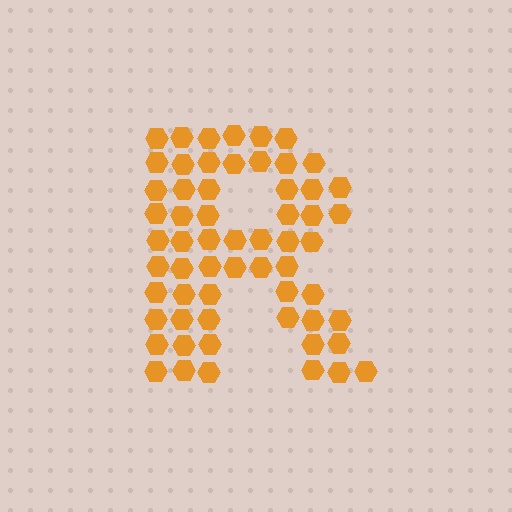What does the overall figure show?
The overall figure shows the letter R.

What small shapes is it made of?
It is made of small hexagons.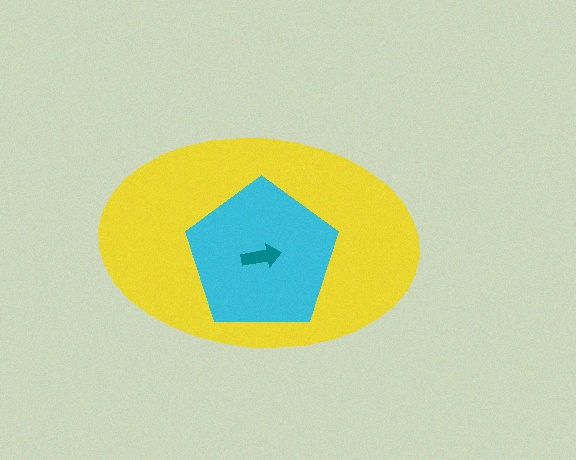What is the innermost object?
The teal arrow.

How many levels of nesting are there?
3.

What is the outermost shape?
The yellow ellipse.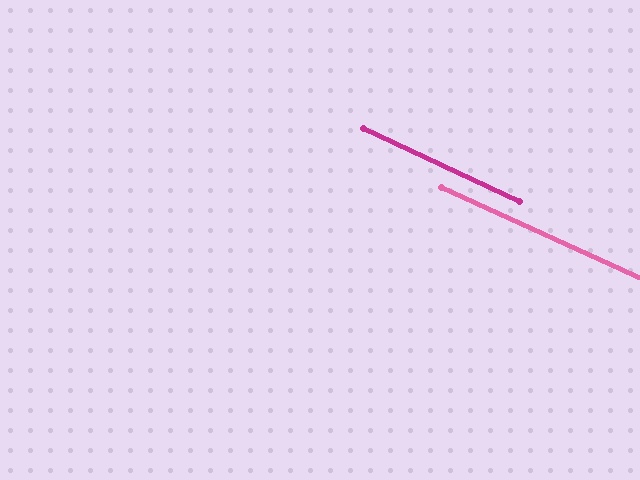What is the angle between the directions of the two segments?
Approximately 0 degrees.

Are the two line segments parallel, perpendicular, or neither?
Parallel — their directions differ by only 0.5°.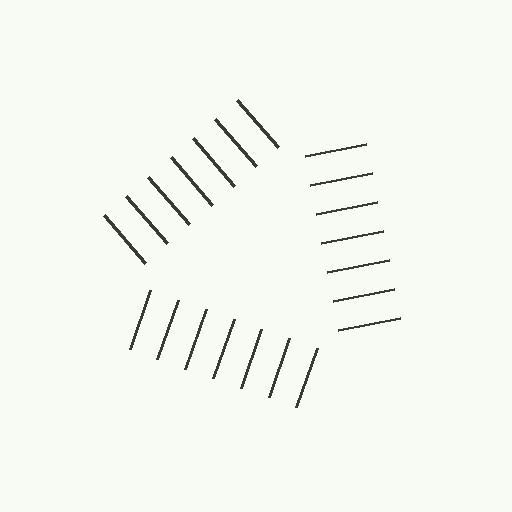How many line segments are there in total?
21 — 7 along each of the 3 edges.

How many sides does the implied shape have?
3 sides — the line-ends trace a triangle.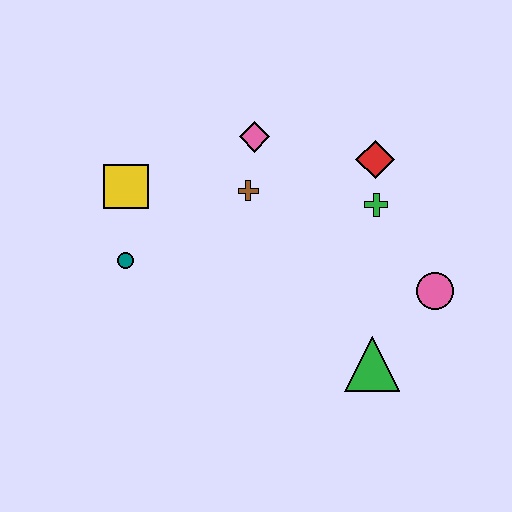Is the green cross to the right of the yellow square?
Yes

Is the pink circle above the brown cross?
No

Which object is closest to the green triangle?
The pink circle is closest to the green triangle.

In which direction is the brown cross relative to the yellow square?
The brown cross is to the right of the yellow square.